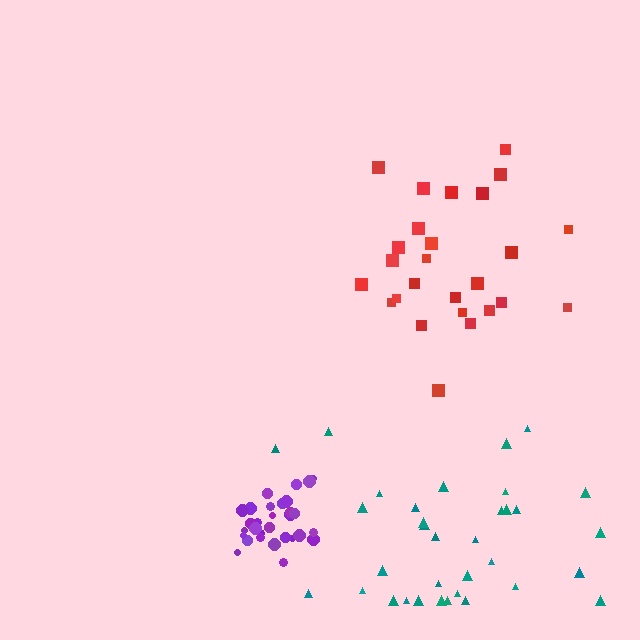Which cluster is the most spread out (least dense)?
Teal.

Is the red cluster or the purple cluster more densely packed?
Purple.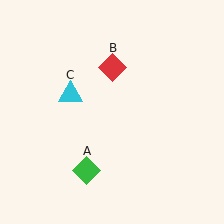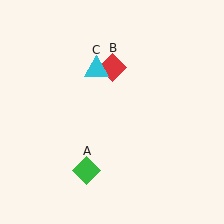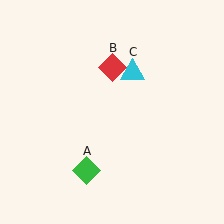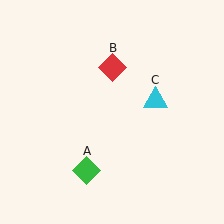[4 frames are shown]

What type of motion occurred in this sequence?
The cyan triangle (object C) rotated clockwise around the center of the scene.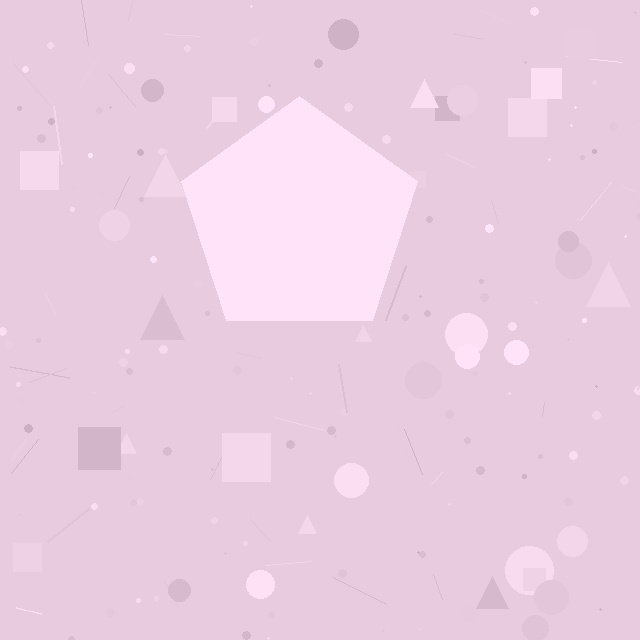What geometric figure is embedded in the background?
A pentagon is embedded in the background.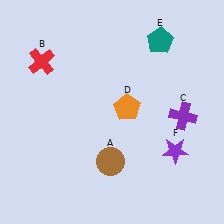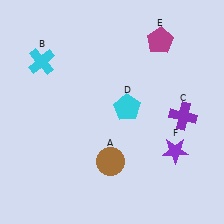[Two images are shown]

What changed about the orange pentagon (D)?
In Image 1, D is orange. In Image 2, it changed to cyan.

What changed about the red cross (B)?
In Image 1, B is red. In Image 2, it changed to cyan.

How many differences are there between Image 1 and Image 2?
There are 3 differences between the two images.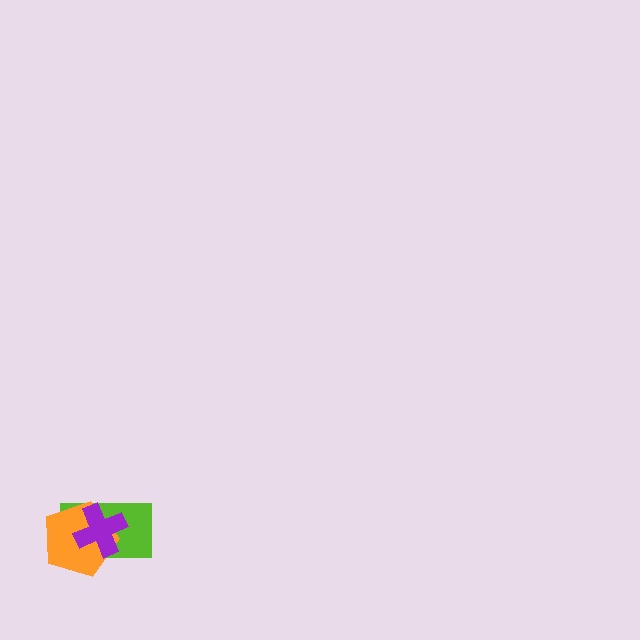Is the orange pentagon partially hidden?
Yes, it is partially covered by another shape.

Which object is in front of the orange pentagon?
The purple cross is in front of the orange pentagon.